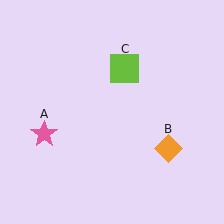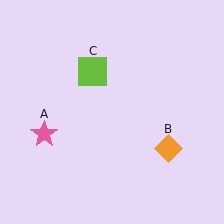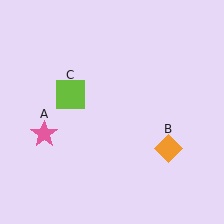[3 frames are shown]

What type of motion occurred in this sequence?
The lime square (object C) rotated counterclockwise around the center of the scene.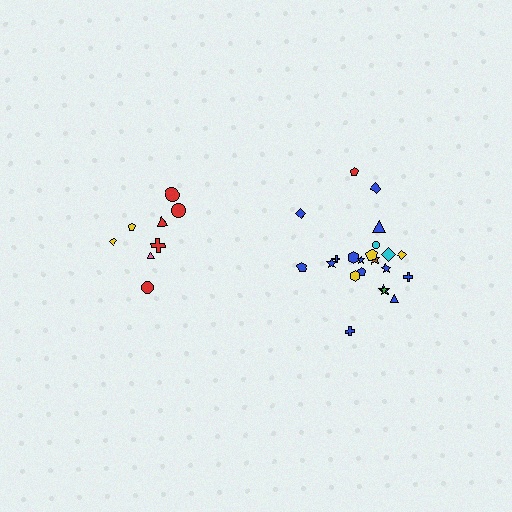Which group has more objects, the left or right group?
The right group.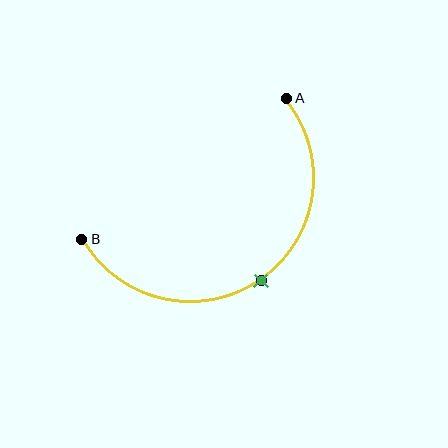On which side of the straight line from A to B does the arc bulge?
The arc bulges below and to the right of the straight line connecting A and B.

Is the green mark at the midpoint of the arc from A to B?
Yes. The green mark lies on the arc at equal arc-length from both A and B — it is the arc midpoint.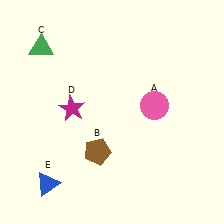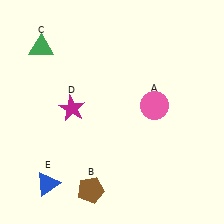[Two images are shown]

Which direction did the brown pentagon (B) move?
The brown pentagon (B) moved down.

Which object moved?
The brown pentagon (B) moved down.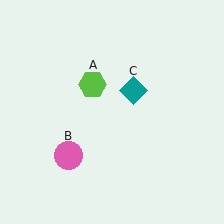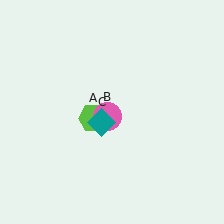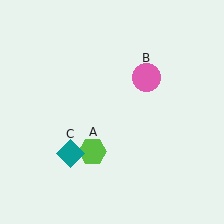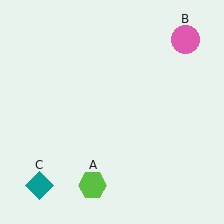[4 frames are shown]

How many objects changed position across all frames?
3 objects changed position: lime hexagon (object A), pink circle (object B), teal diamond (object C).